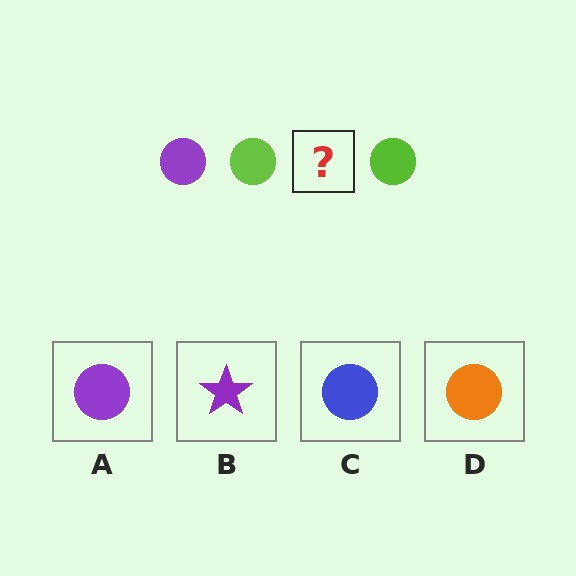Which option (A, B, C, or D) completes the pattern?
A.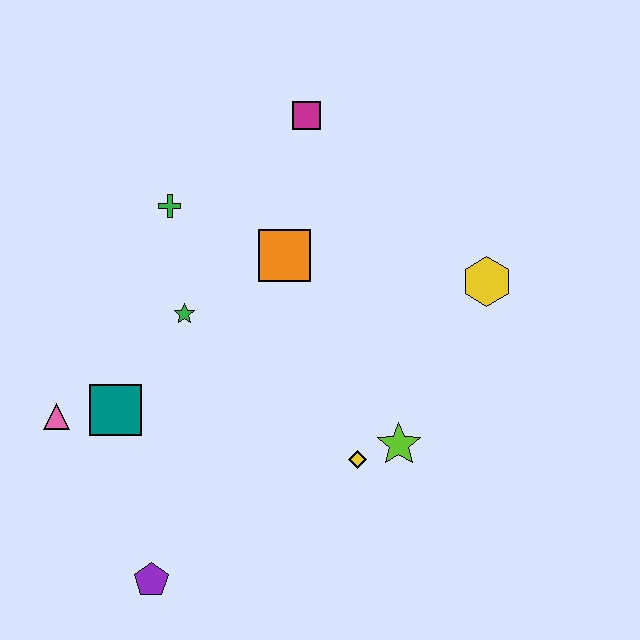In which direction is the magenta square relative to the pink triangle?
The magenta square is above the pink triangle.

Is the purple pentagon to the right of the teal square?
Yes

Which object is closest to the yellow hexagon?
The lime star is closest to the yellow hexagon.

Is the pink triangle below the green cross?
Yes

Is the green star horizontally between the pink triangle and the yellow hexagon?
Yes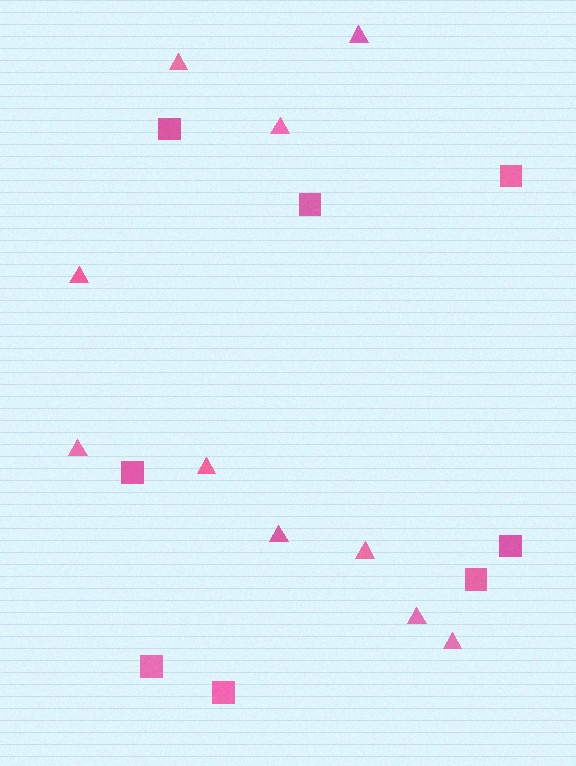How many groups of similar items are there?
There are 2 groups: one group of triangles (10) and one group of squares (8).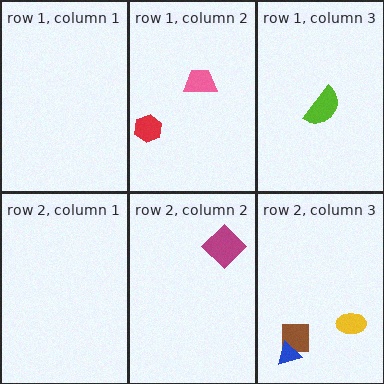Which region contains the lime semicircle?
The row 1, column 3 region.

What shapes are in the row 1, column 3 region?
The lime semicircle.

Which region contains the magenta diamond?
The row 2, column 2 region.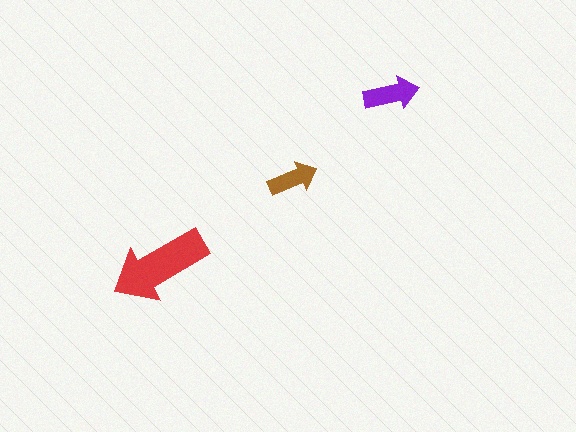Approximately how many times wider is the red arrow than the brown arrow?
About 2 times wider.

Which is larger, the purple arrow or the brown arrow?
The purple one.